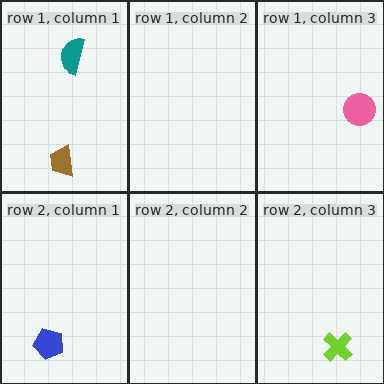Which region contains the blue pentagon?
The row 2, column 1 region.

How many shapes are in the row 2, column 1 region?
1.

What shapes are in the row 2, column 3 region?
The lime cross.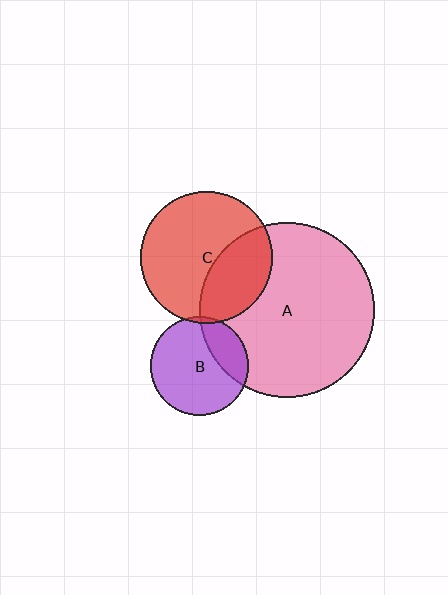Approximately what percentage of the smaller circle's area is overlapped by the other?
Approximately 35%.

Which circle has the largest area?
Circle A (pink).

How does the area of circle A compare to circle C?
Approximately 1.8 times.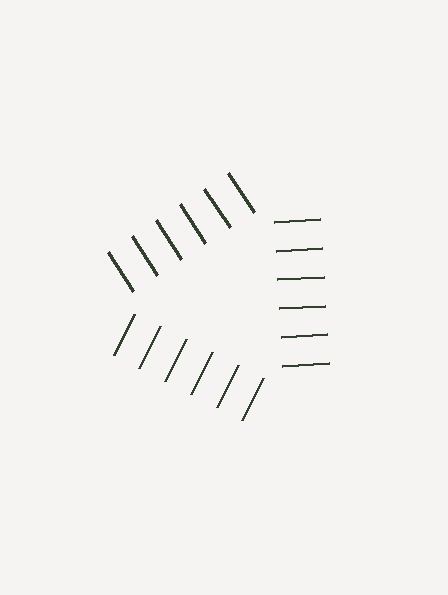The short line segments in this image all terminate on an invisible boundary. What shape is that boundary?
An illusory triangle — the line segments terminate on its edges but no continuous stroke is drawn.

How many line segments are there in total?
18 — 6 along each of the 3 edges.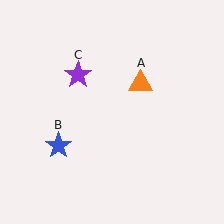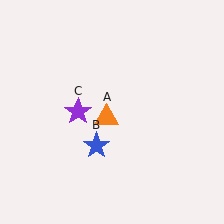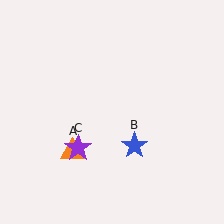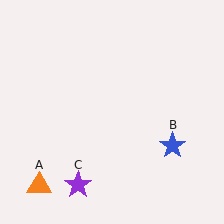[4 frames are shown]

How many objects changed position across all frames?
3 objects changed position: orange triangle (object A), blue star (object B), purple star (object C).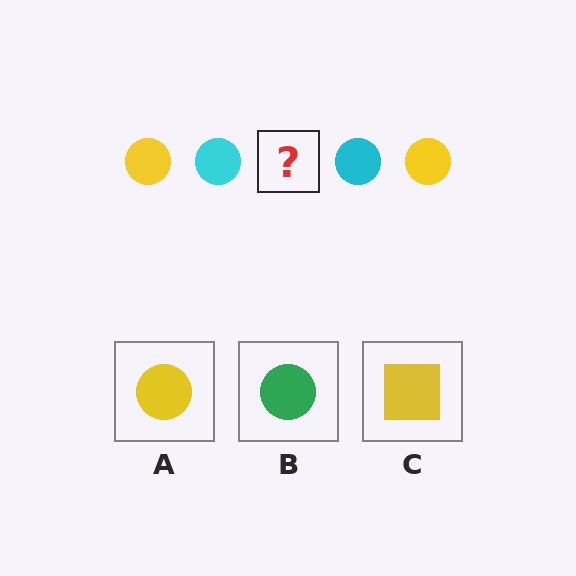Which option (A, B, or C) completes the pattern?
A.